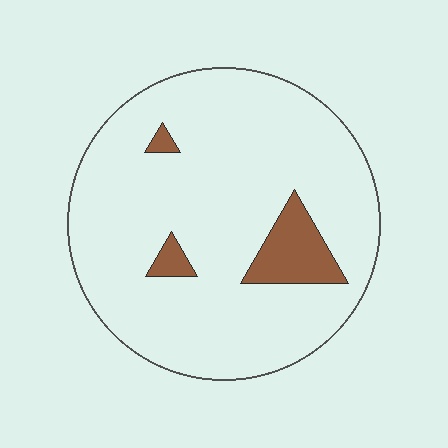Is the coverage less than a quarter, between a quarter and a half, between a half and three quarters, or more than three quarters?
Less than a quarter.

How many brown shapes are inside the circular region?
3.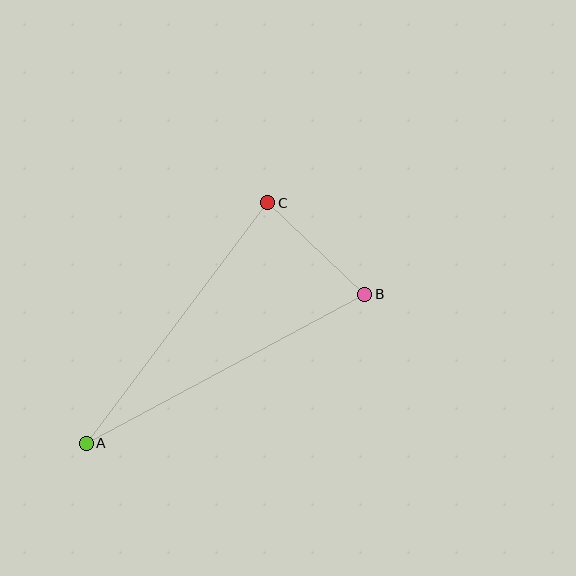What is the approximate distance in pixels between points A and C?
The distance between A and C is approximately 302 pixels.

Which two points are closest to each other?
Points B and C are closest to each other.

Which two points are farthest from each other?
Points A and B are farthest from each other.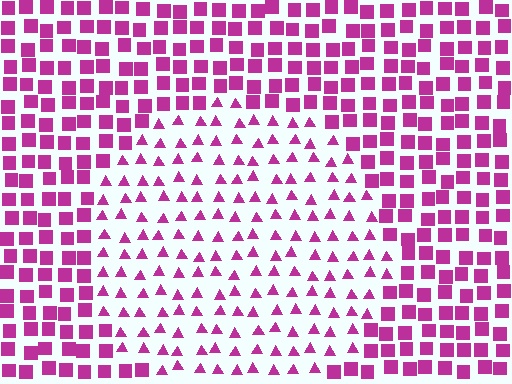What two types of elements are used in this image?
The image uses triangles inside the circle region and squares outside it.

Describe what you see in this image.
The image is filled with small magenta elements arranged in a uniform grid. A circle-shaped region contains triangles, while the surrounding area contains squares. The boundary is defined purely by the change in element shape.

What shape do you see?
I see a circle.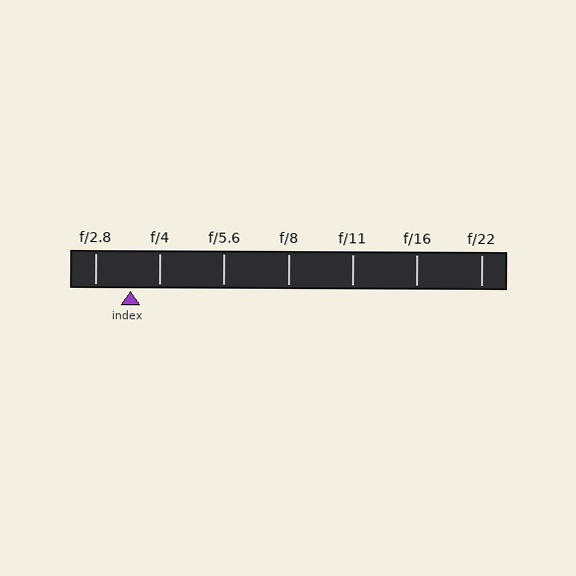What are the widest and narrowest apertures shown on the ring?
The widest aperture shown is f/2.8 and the narrowest is f/22.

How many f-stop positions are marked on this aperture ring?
There are 7 f-stop positions marked.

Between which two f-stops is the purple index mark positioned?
The index mark is between f/2.8 and f/4.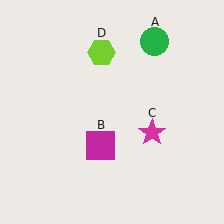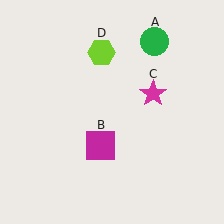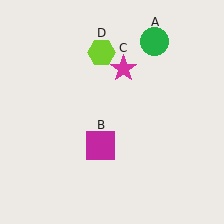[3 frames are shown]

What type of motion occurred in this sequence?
The magenta star (object C) rotated counterclockwise around the center of the scene.